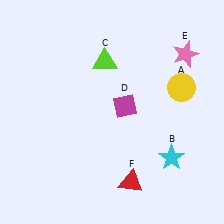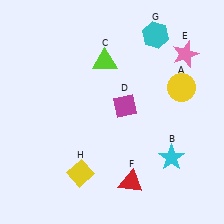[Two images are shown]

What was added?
A cyan hexagon (G), a yellow diamond (H) were added in Image 2.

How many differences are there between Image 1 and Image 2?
There are 2 differences between the two images.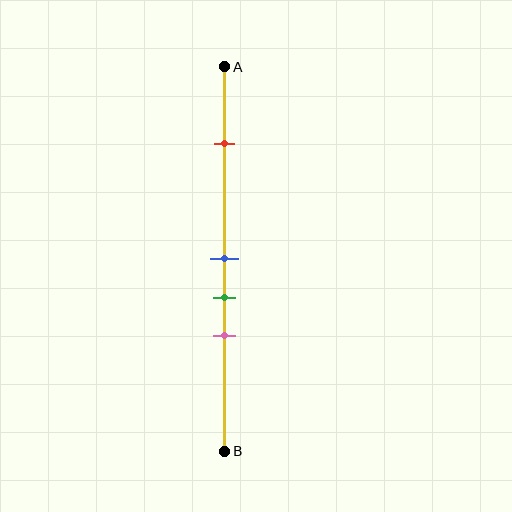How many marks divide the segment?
There are 4 marks dividing the segment.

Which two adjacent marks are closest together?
The blue and green marks are the closest adjacent pair.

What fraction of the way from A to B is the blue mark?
The blue mark is approximately 50% (0.5) of the way from A to B.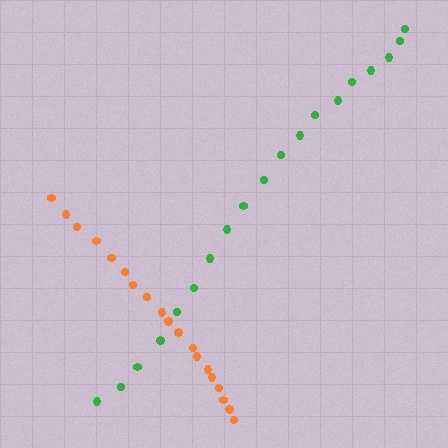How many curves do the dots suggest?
There are 2 distinct paths.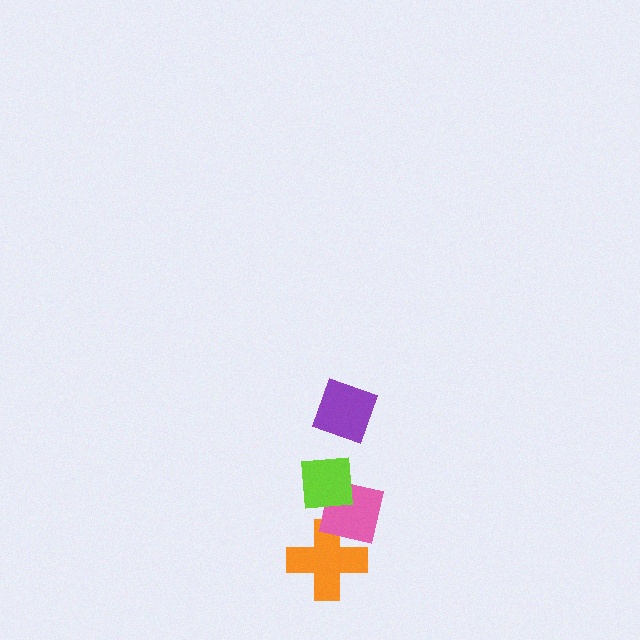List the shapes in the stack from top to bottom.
From top to bottom: the purple diamond, the lime square, the pink square, the orange cross.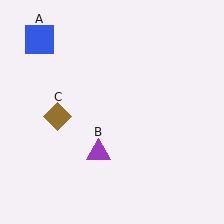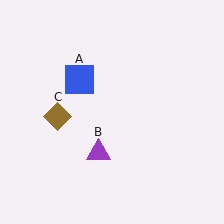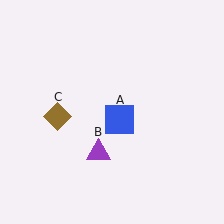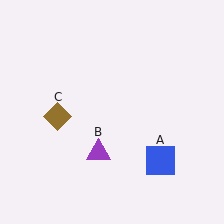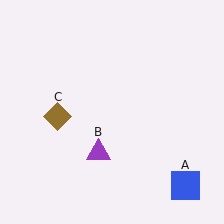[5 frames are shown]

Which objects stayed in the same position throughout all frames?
Purple triangle (object B) and brown diamond (object C) remained stationary.